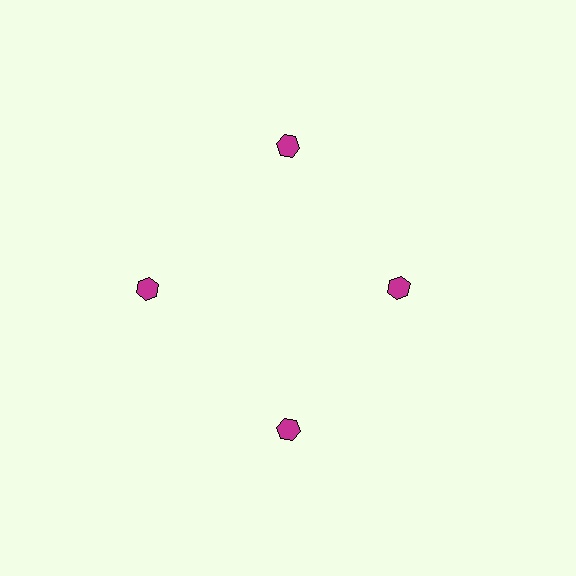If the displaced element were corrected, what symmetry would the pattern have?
It would have 4-fold rotational symmetry — the pattern would map onto itself every 90 degrees.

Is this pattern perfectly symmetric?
No. The 4 magenta hexagons are arranged in a ring, but one element near the 3 o'clock position is pulled inward toward the center, breaking the 4-fold rotational symmetry.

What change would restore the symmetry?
The symmetry would be restored by moving it outward, back onto the ring so that all 4 hexagons sit at equal angles and equal distance from the center.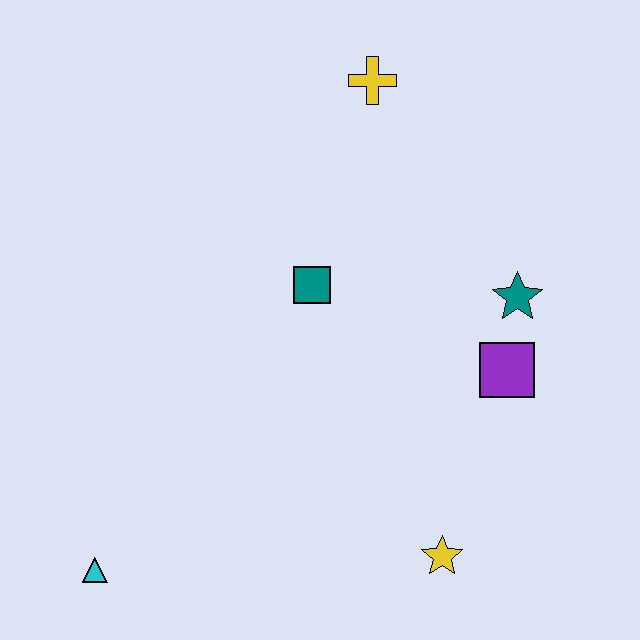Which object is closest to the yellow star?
The purple square is closest to the yellow star.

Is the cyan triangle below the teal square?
Yes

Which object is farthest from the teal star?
The cyan triangle is farthest from the teal star.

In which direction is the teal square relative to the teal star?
The teal square is to the left of the teal star.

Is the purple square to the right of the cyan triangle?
Yes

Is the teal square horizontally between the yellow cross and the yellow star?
No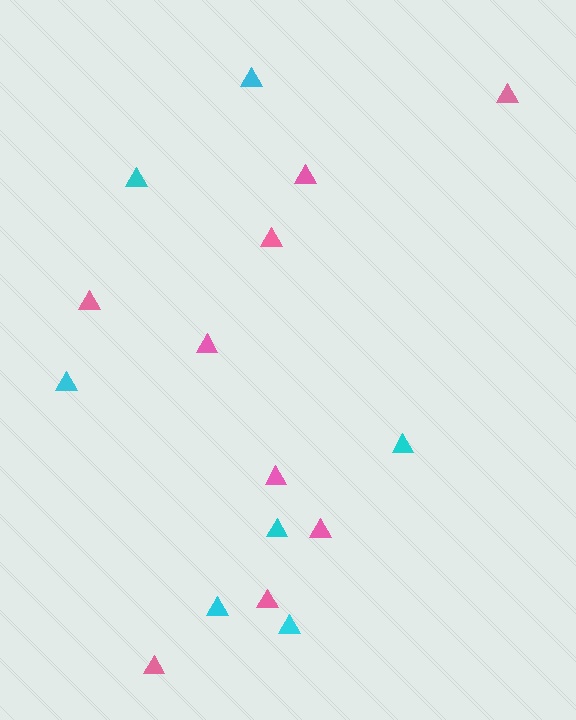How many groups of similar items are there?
There are 2 groups: one group of pink triangles (9) and one group of cyan triangles (7).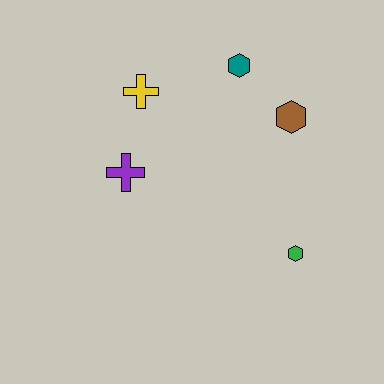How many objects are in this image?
There are 5 objects.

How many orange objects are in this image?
There are no orange objects.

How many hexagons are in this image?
There are 3 hexagons.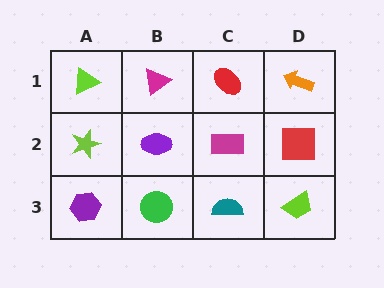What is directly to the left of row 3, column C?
A green circle.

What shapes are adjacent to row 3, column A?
A lime star (row 2, column A), a green circle (row 3, column B).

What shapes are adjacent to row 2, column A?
A lime triangle (row 1, column A), a purple hexagon (row 3, column A), a purple ellipse (row 2, column B).